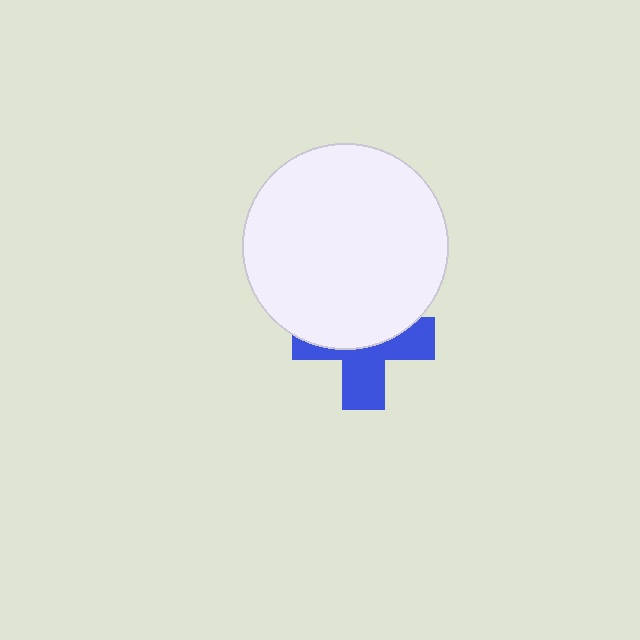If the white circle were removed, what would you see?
You would see the complete blue cross.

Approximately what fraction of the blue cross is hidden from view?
Roughly 51% of the blue cross is hidden behind the white circle.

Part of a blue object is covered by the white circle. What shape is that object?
It is a cross.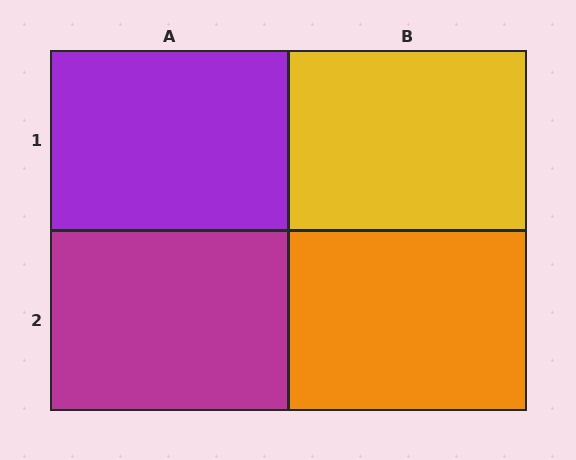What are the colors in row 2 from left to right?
Magenta, orange.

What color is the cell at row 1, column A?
Purple.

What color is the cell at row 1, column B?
Yellow.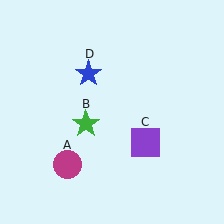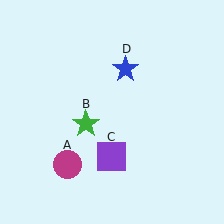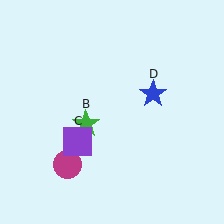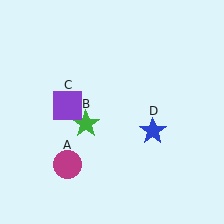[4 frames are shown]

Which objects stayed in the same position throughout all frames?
Magenta circle (object A) and green star (object B) remained stationary.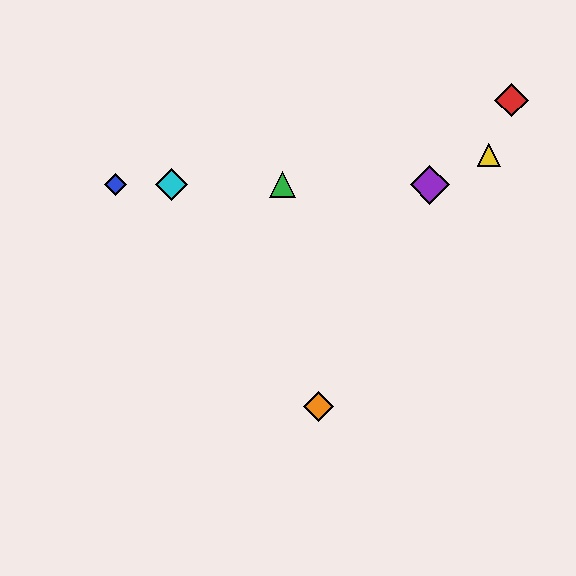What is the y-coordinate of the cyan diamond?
The cyan diamond is at y≈185.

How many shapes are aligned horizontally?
4 shapes (the blue diamond, the green triangle, the purple diamond, the cyan diamond) are aligned horizontally.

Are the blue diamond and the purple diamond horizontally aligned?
Yes, both are at y≈185.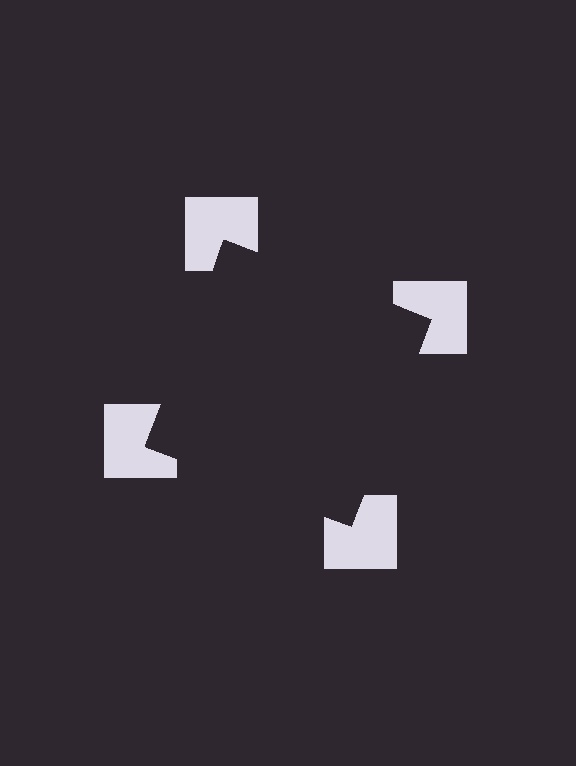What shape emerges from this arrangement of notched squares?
An illusory square — its edges are inferred from the aligned wedge cuts in the notched squares, not physically drawn.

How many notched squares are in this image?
There are 4 — one at each vertex of the illusory square.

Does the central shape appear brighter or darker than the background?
It typically appears slightly darker than the background, even though no actual brightness change is drawn.